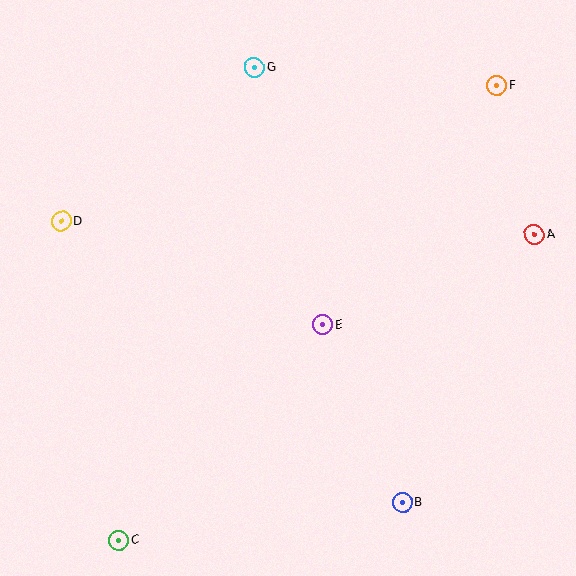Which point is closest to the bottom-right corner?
Point B is closest to the bottom-right corner.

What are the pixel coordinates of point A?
Point A is at (534, 235).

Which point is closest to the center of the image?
Point E at (323, 325) is closest to the center.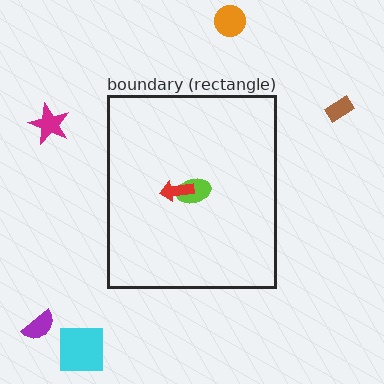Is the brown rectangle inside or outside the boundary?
Outside.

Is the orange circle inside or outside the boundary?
Outside.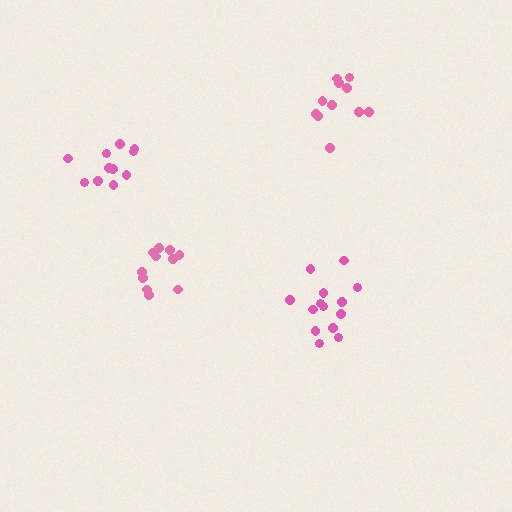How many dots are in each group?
Group 1: 11 dots, Group 2: 11 dots, Group 3: 11 dots, Group 4: 14 dots (47 total).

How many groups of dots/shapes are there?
There are 4 groups.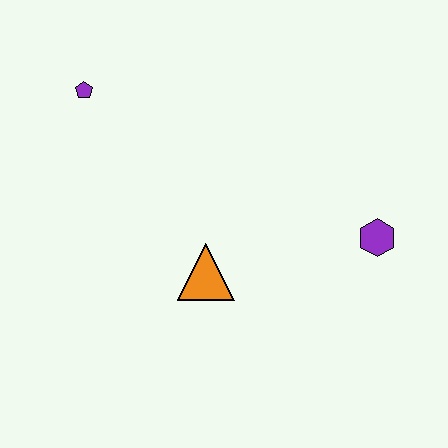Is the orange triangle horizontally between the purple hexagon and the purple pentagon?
Yes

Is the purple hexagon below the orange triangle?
No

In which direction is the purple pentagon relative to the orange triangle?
The purple pentagon is above the orange triangle.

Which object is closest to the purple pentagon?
The orange triangle is closest to the purple pentagon.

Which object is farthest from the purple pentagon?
The purple hexagon is farthest from the purple pentagon.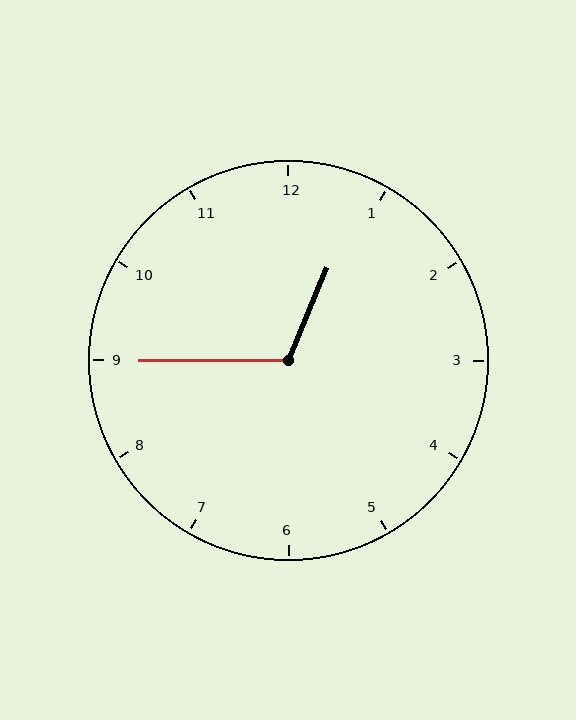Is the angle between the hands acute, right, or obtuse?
It is obtuse.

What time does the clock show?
12:45.